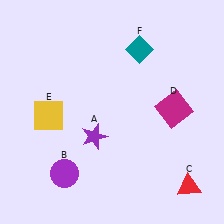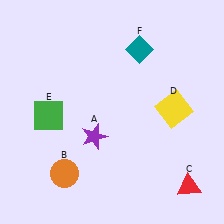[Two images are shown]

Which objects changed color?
B changed from purple to orange. D changed from magenta to yellow. E changed from yellow to green.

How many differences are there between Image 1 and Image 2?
There are 3 differences between the two images.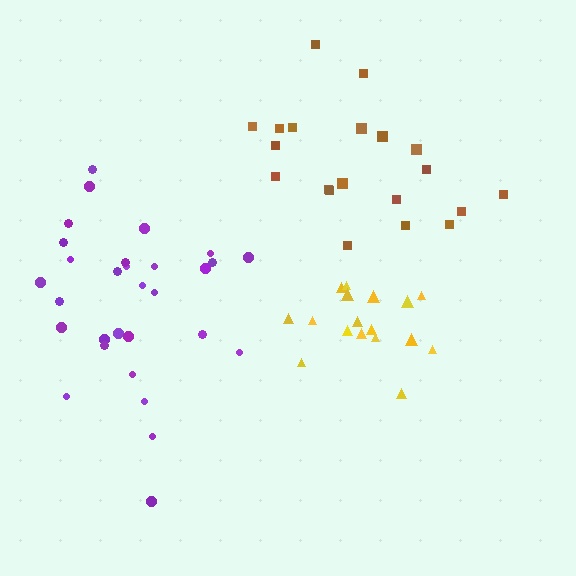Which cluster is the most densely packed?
Yellow.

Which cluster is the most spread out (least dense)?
Brown.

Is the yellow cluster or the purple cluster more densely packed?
Yellow.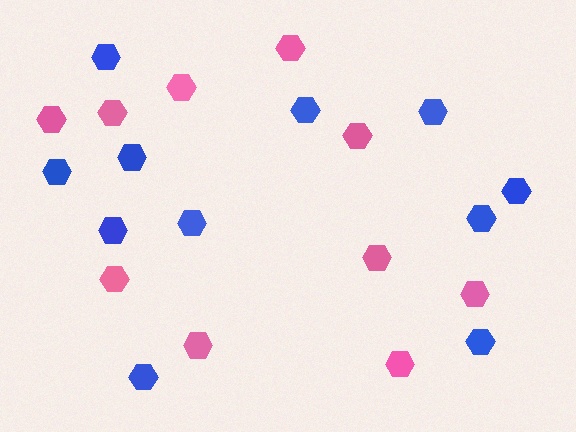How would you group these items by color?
There are 2 groups: one group of blue hexagons (11) and one group of pink hexagons (10).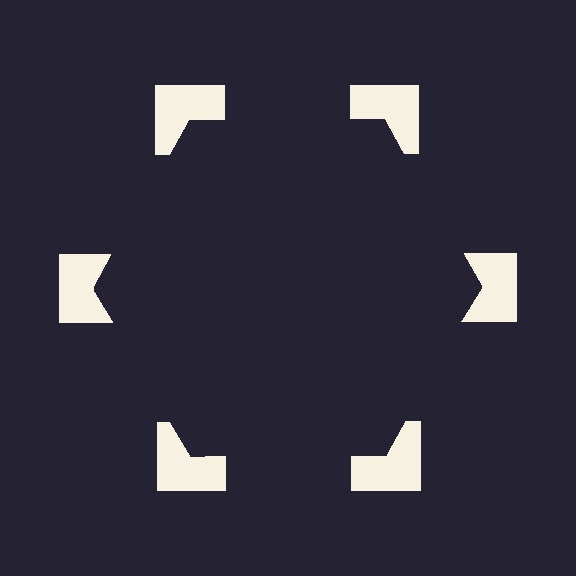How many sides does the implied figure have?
6 sides.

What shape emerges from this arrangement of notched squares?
An illusory hexagon — its edges are inferred from the aligned wedge cuts in the notched squares, not physically drawn.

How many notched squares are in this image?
There are 6 — one at each vertex of the illusory hexagon.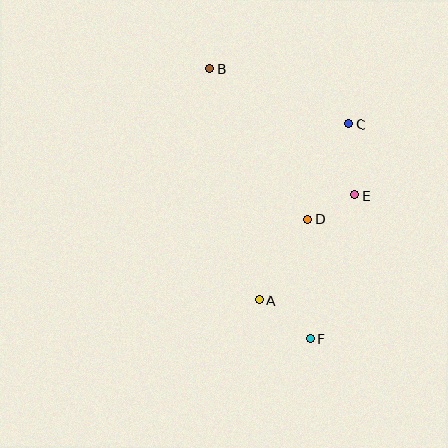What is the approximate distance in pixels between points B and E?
The distance between B and E is approximately 193 pixels.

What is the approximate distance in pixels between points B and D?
The distance between B and D is approximately 180 pixels.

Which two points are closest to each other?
Points D and E are closest to each other.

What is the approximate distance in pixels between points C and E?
The distance between C and E is approximately 71 pixels.